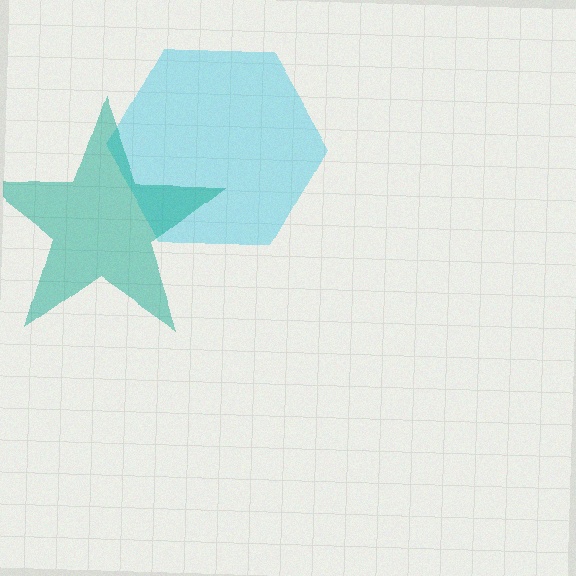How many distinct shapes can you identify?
There are 2 distinct shapes: a cyan hexagon, a teal star.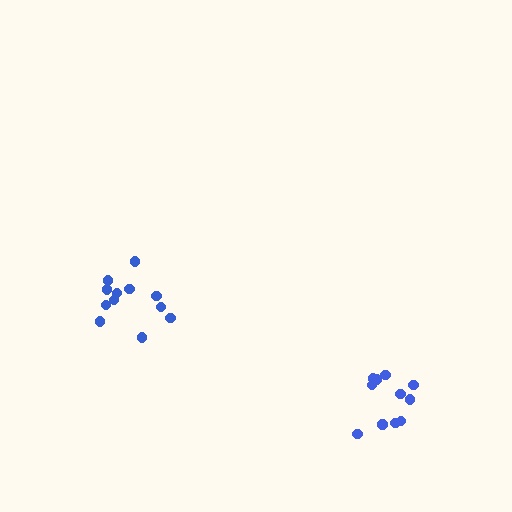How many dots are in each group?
Group 1: 11 dots, Group 2: 12 dots (23 total).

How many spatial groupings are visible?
There are 2 spatial groupings.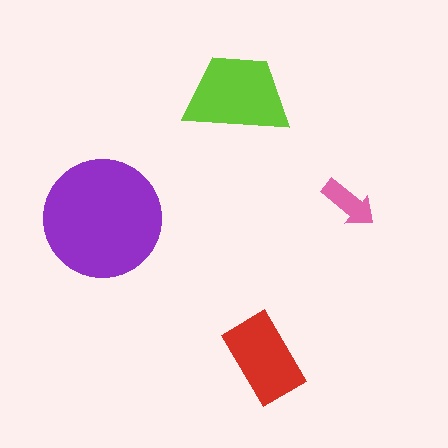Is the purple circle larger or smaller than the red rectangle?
Larger.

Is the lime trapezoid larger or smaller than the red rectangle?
Larger.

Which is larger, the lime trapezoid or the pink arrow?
The lime trapezoid.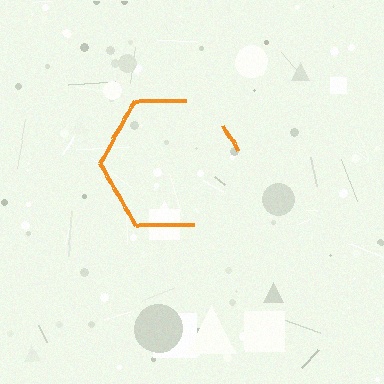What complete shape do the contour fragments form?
The contour fragments form a hexagon.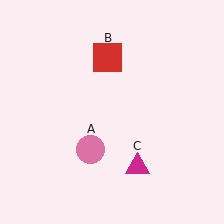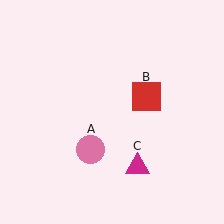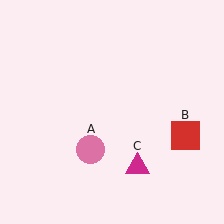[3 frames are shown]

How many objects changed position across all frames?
1 object changed position: red square (object B).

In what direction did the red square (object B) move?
The red square (object B) moved down and to the right.